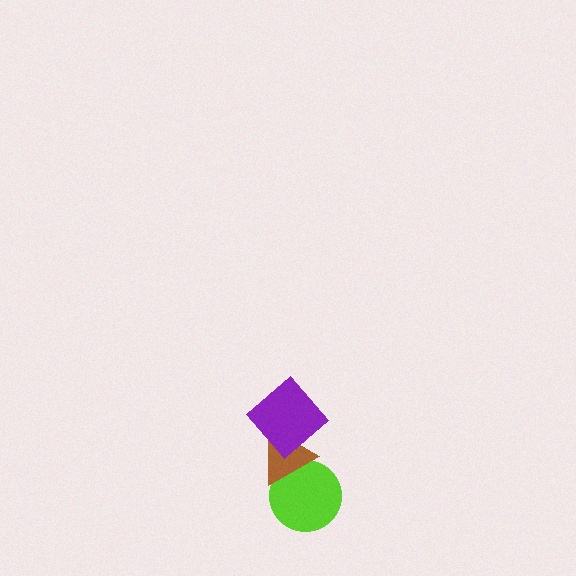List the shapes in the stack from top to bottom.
From top to bottom: the purple diamond, the brown triangle, the lime circle.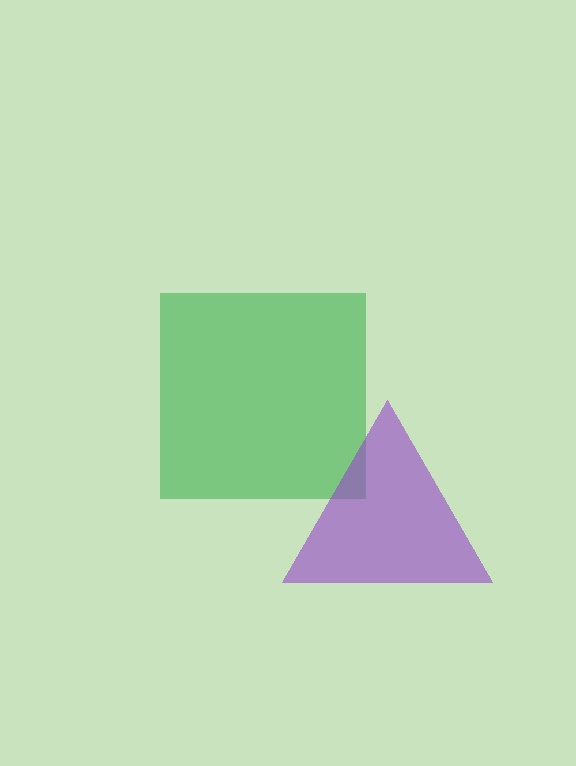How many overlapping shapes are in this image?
There are 2 overlapping shapes in the image.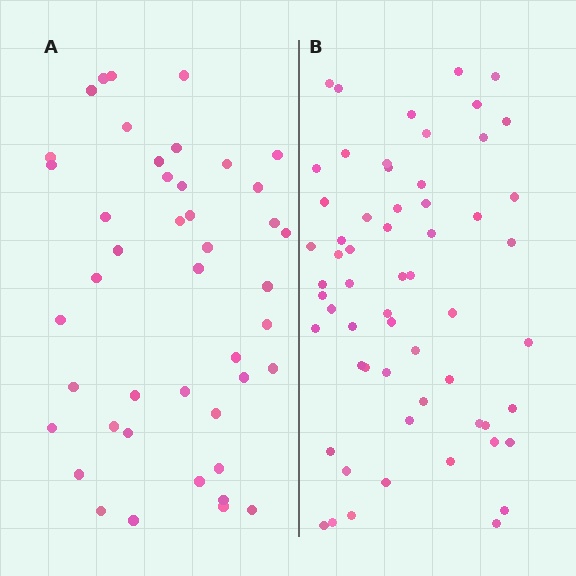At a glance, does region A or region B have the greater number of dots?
Region B (the right region) has more dots.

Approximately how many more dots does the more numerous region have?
Region B has approximately 15 more dots than region A.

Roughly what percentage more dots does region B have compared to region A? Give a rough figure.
About 35% more.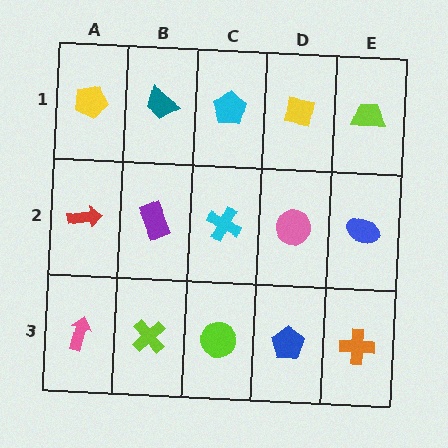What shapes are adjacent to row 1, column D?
A pink circle (row 2, column D), a cyan pentagon (row 1, column C), a lime trapezoid (row 1, column E).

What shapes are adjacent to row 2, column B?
A teal trapezoid (row 1, column B), a lime cross (row 3, column B), a red arrow (row 2, column A), a cyan cross (row 2, column C).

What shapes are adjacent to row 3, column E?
A blue ellipse (row 2, column E), a blue pentagon (row 3, column D).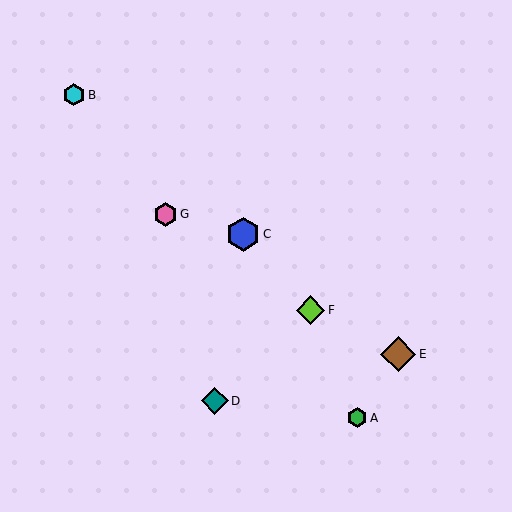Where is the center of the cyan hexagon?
The center of the cyan hexagon is at (74, 95).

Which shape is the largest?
The brown diamond (labeled E) is the largest.